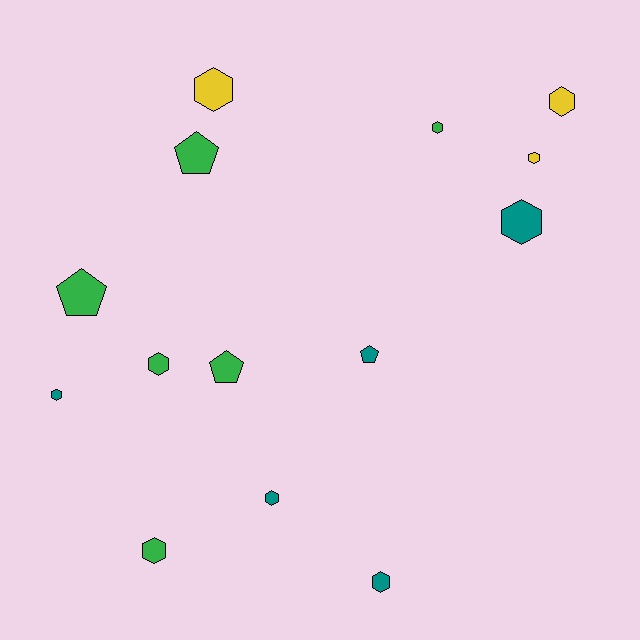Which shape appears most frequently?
Hexagon, with 10 objects.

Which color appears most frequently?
Green, with 6 objects.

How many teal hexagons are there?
There are 4 teal hexagons.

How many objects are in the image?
There are 14 objects.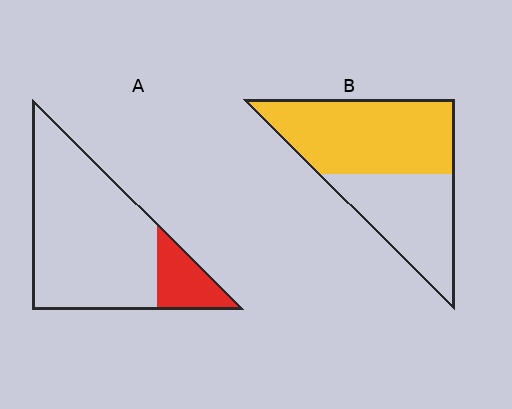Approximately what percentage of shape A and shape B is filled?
A is approximately 15% and B is approximately 60%.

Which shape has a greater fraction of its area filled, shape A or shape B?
Shape B.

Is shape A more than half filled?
No.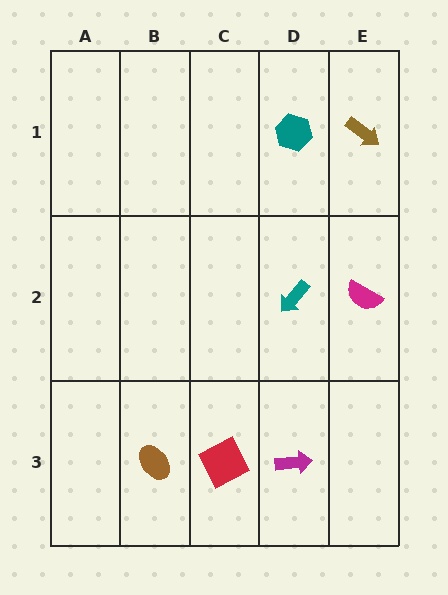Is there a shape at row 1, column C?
No, that cell is empty.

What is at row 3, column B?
A brown ellipse.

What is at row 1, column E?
A brown arrow.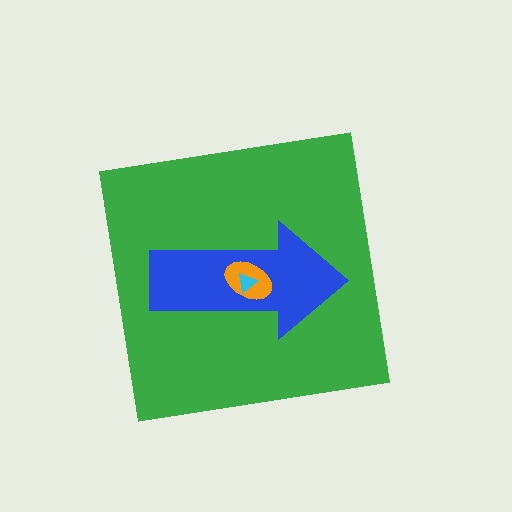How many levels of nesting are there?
4.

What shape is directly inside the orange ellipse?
The cyan triangle.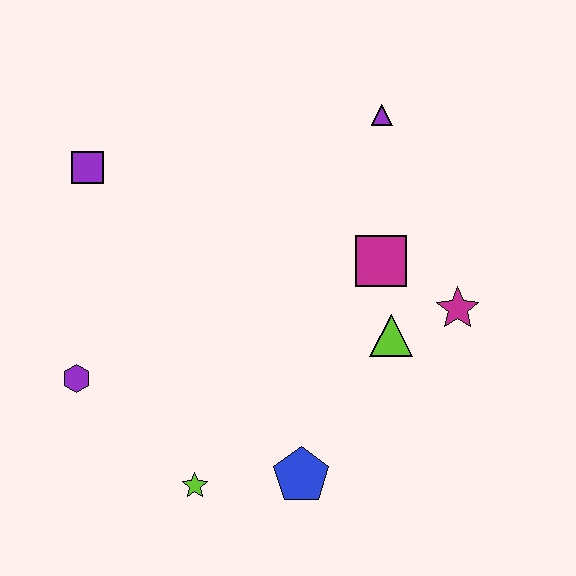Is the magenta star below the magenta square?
Yes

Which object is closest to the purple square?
The purple hexagon is closest to the purple square.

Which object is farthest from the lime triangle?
The purple square is farthest from the lime triangle.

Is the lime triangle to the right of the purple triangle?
Yes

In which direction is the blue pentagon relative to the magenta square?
The blue pentagon is below the magenta square.